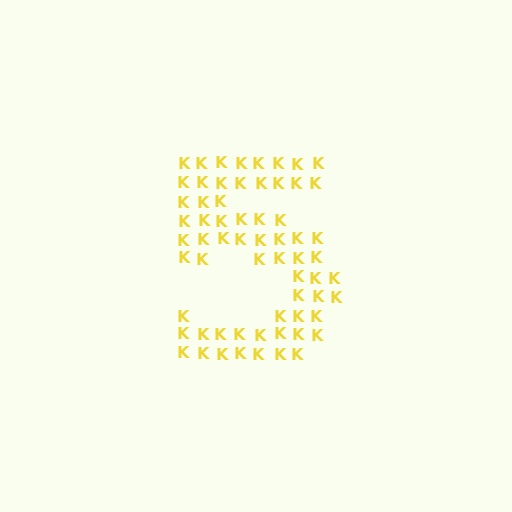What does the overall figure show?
The overall figure shows the digit 5.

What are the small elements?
The small elements are letter K's.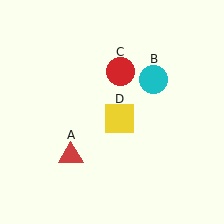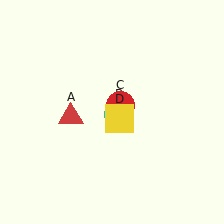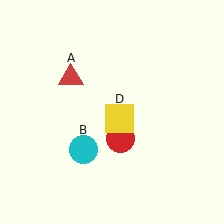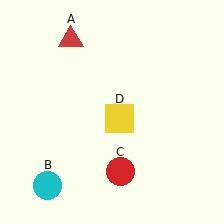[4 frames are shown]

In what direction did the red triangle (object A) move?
The red triangle (object A) moved up.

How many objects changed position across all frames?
3 objects changed position: red triangle (object A), cyan circle (object B), red circle (object C).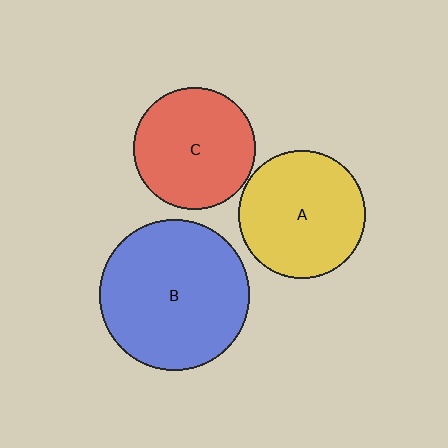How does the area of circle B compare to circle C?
Approximately 1.5 times.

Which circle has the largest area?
Circle B (blue).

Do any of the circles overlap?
No, none of the circles overlap.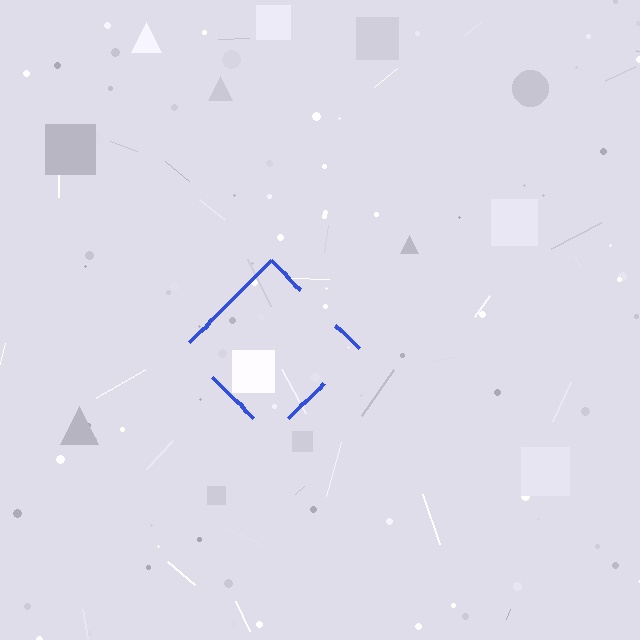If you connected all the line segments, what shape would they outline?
They would outline a diamond.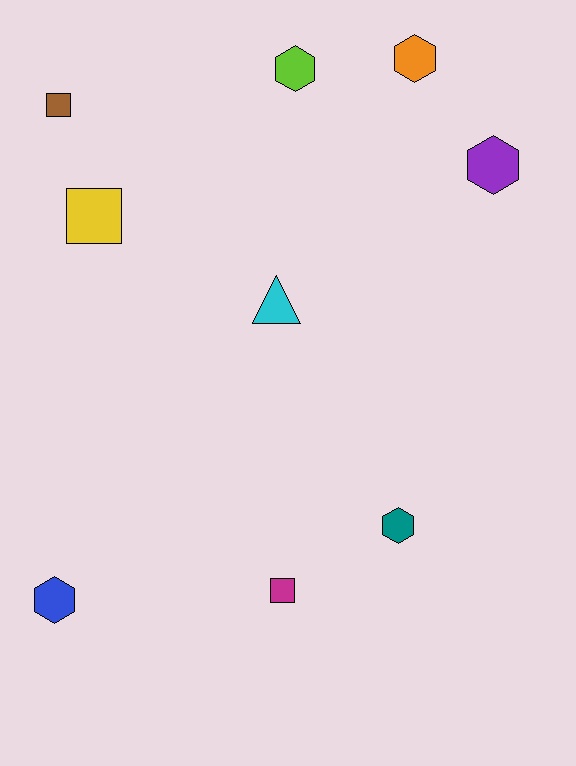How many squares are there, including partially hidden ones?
There are 3 squares.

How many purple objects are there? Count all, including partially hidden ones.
There is 1 purple object.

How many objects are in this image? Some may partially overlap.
There are 9 objects.